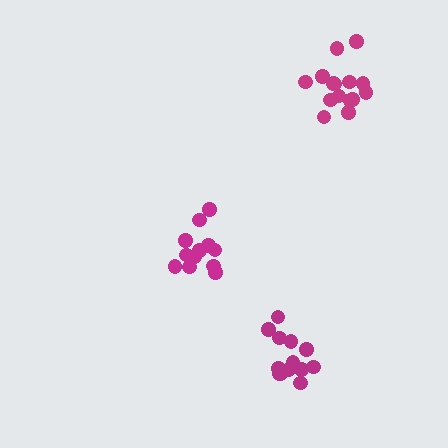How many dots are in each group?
Group 1: 12 dots, Group 2: 13 dots, Group 3: 15 dots (40 total).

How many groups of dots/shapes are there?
There are 3 groups.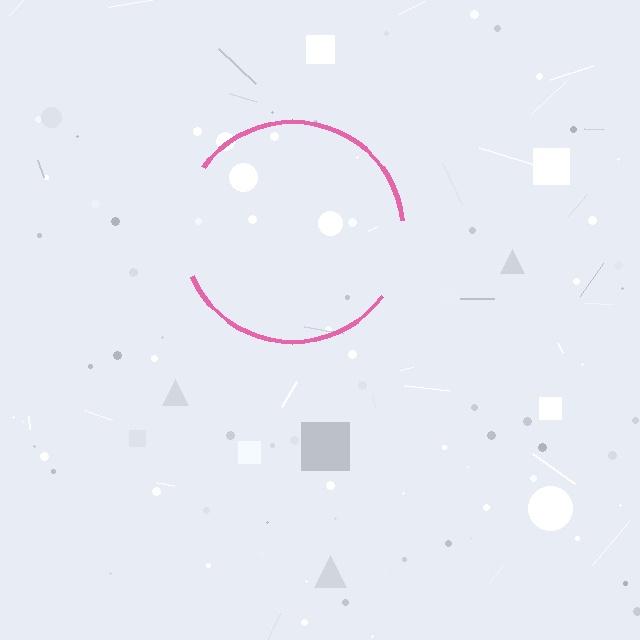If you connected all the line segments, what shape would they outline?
They would outline a circle.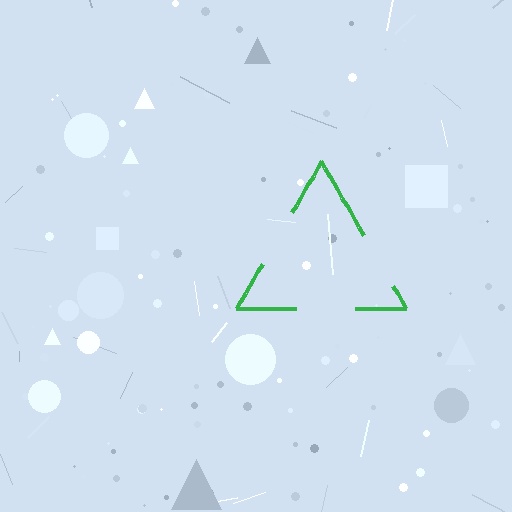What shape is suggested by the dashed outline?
The dashed outline suggests a triangle.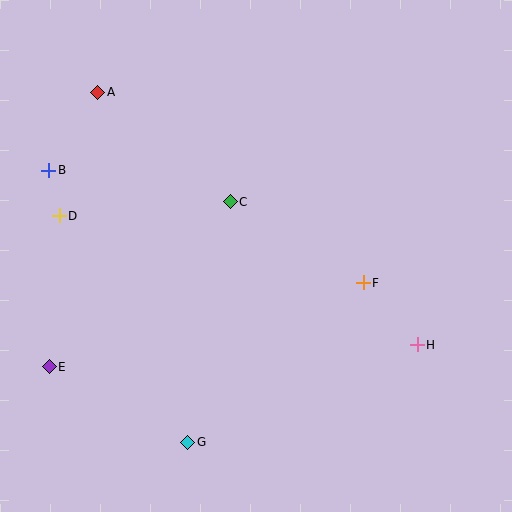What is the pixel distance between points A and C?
The distance between A and C is 172 pixels.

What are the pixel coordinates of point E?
Point E is at (49, 367).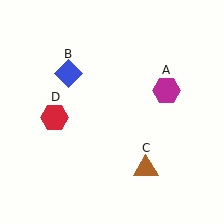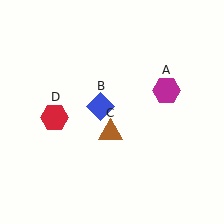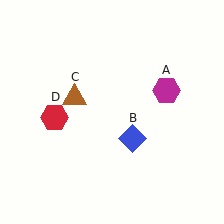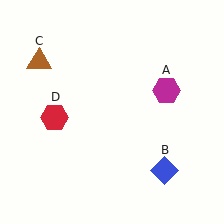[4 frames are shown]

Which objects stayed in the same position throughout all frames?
Magenta hexagon (object A) and red hexagon (object D) remained stationary.